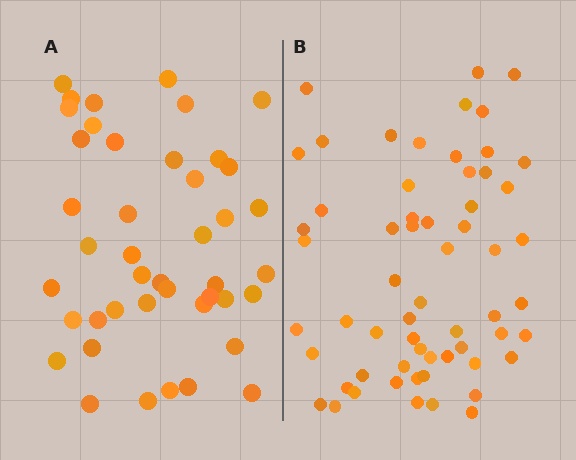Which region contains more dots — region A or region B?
Region B (the right region) has more dots.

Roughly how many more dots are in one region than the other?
Region B has approximately 15 more dots than region A.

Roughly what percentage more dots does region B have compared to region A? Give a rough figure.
About 40% more.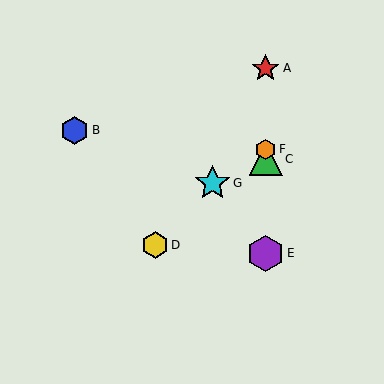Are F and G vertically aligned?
No, F is at x≈266 and G is at x≈212.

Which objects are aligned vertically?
Objects A, C, E, F are aligned vertically.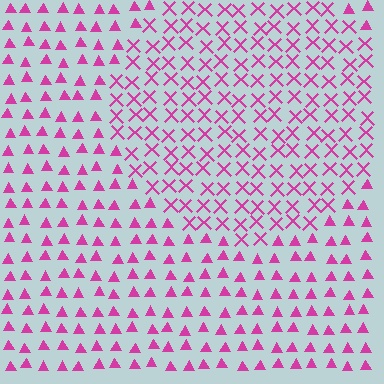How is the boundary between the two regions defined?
The boundary is defined by a change in element shape: X marks inside vs. triangles outside. All elements share the same color and spacing.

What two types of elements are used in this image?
The image uses X marks inside the circle region and triangles outside it.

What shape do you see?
I see a circle.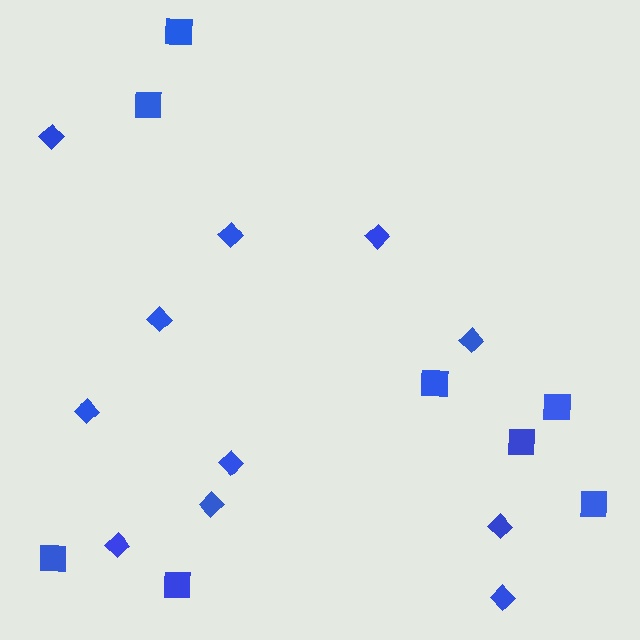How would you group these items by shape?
There are 2 groups: one group of squares (8) and one group of diamonds (11).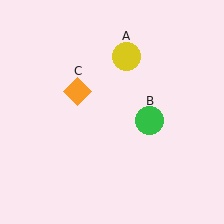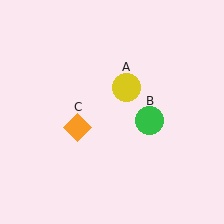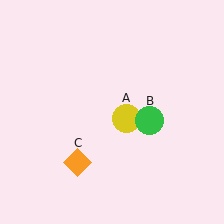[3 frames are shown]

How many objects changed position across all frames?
2 objects changed position: yellow circle (object A), orange diamond (object C).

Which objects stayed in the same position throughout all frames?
Green circle (object B) remained stationary.